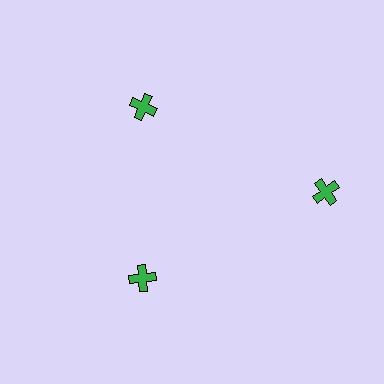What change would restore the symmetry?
The symmetry would be restored by moving it inward, back onto the ring so that all 3 crosses sit at equal angles and equal distance from the center.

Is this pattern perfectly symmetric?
No. The 3 green crosses are arranged in a ring, but one element near the 3 o'clock position is pushed outward from the center, breaking the 3-fold rotational symmetry.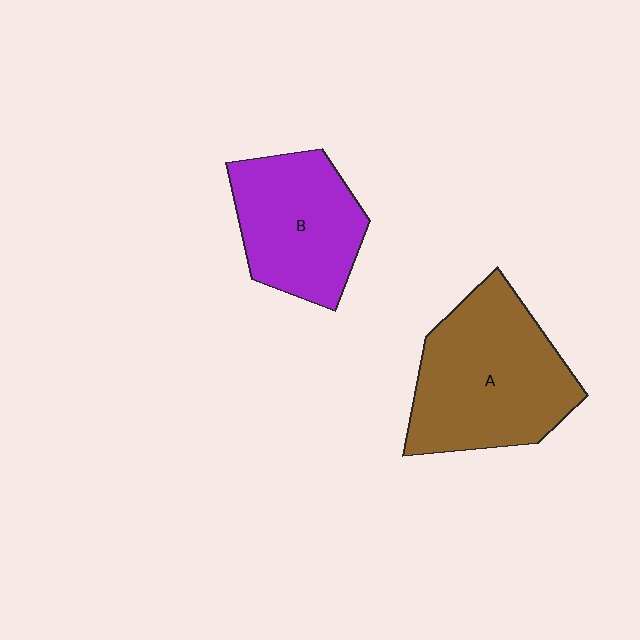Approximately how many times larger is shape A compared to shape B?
Approximately 1.3 times.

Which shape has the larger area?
Shape A (brown).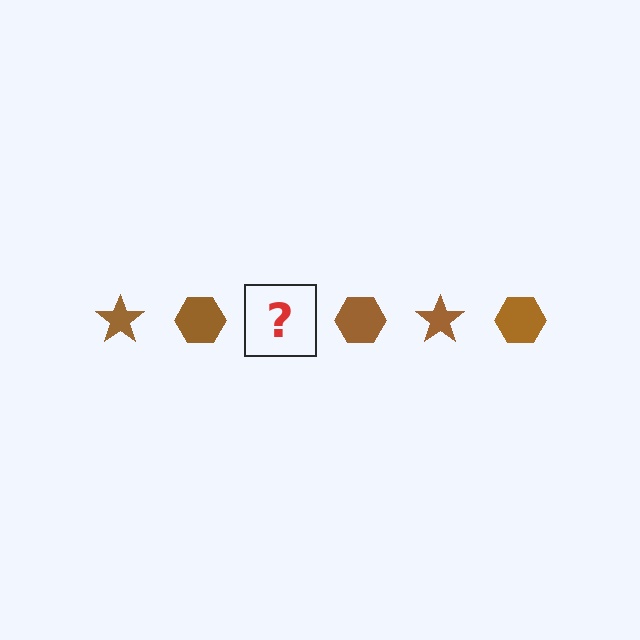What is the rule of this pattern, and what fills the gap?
The rule is that the pattern cycles through star, hexagon shapes in brown. The gap should be filled with a brown star.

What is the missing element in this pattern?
The missing element is a brown star.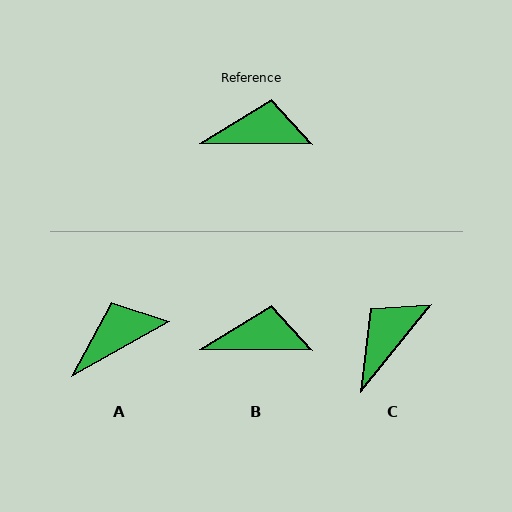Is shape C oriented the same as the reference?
No, it is off by about 52 degrees.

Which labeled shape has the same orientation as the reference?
B.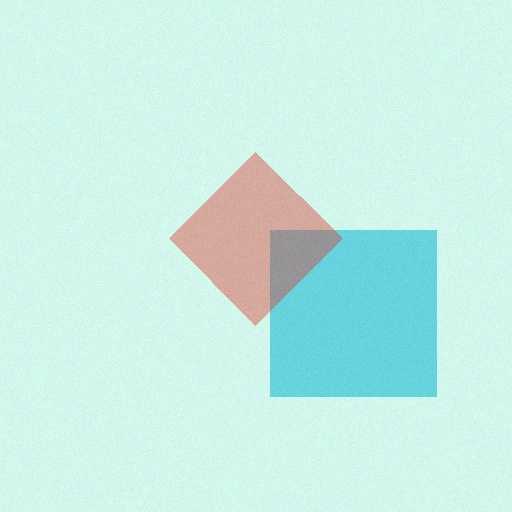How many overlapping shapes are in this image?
There are 2 overlapping shapes in the image.